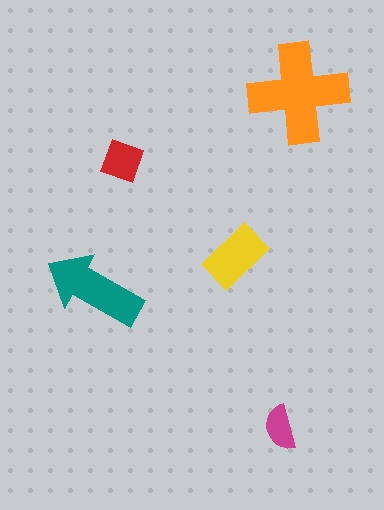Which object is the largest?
The orange cross.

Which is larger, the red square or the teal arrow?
The teal arrow.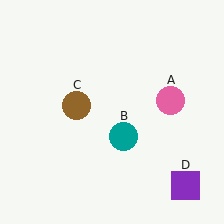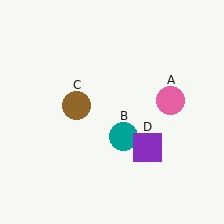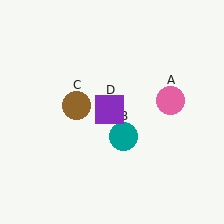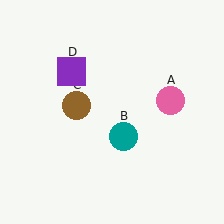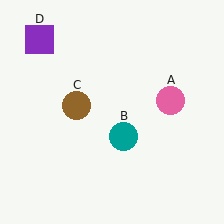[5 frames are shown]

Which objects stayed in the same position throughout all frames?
Pink circle (object A) and teal circle (object B) and brown circle (object C) remained stationary.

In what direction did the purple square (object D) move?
The purple square (object D) moved up and to the left.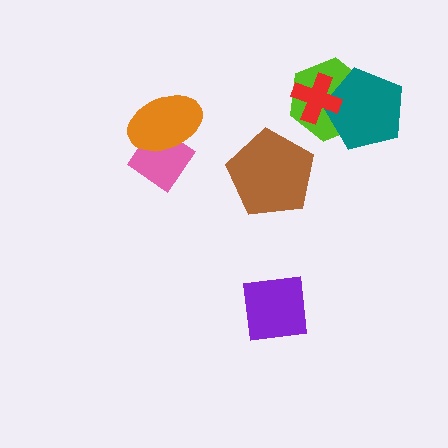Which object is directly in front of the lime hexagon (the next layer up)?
The teal pentagon is directly in front of the lime hexagon.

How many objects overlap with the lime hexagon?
2 objects overlap with the lime hexagon.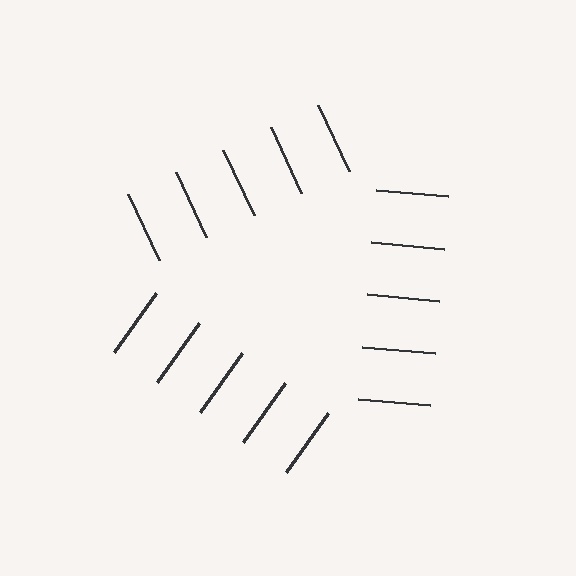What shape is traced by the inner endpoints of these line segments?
An illusory triangle — the line segments terminate on its edges but no continuous stroke is drawn.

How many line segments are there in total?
15 — 5 along each of the 3 edges.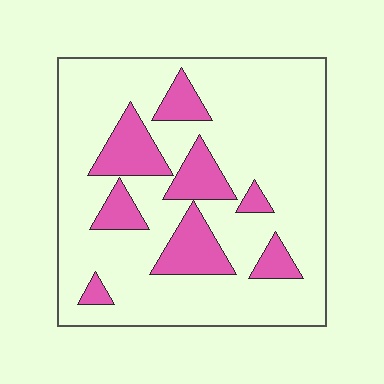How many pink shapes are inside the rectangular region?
8.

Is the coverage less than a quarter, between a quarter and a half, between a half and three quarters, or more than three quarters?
Less than a quarter.